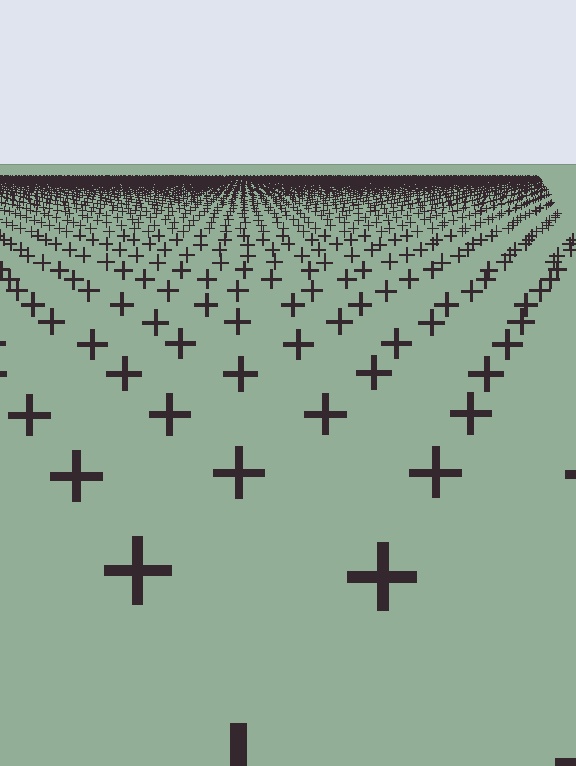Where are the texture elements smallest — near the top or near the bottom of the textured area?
Near the top.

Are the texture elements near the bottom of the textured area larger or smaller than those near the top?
Larger. Near the bottom, elements are closer to the viewer and appear at a bigger on-screen size.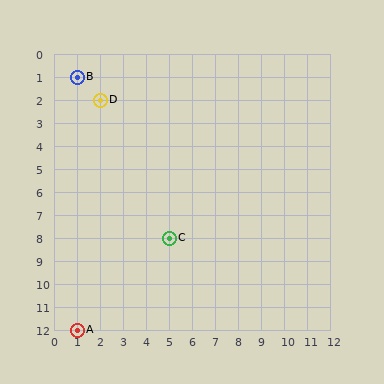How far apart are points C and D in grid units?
Points C and D are 3 columns and 6 rows apart (about 6.7 grid units diagonally).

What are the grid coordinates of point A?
Point A is at grid coordinates (1, 12).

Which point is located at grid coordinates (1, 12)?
Point A is at (1, 12).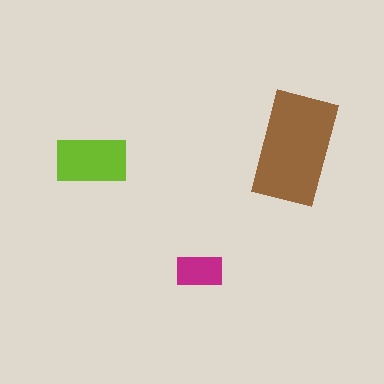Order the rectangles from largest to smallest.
the brown one, the lime one, the magenta one.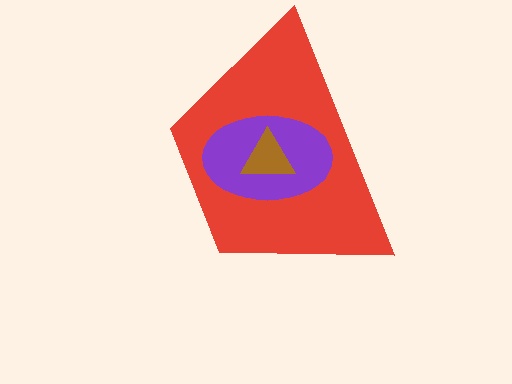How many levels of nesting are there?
3.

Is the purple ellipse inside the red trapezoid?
Yes.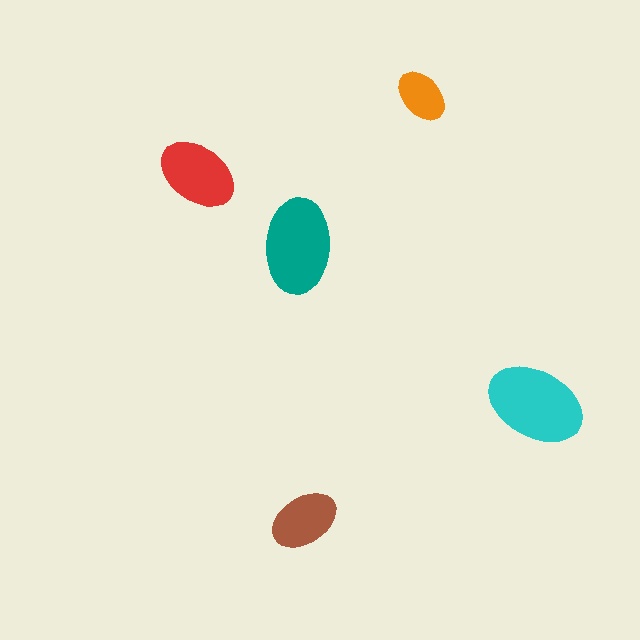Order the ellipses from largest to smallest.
the cyan one, the teal one, the red one, the brown one, the orange one.